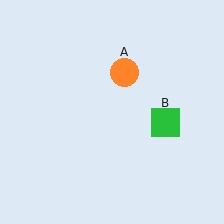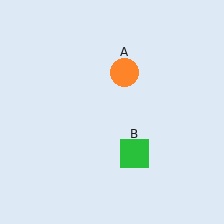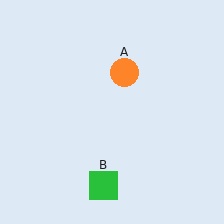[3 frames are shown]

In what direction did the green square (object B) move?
The green square (object B) moved down and to the left.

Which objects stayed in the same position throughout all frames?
Orange circle (object A) remained stationary.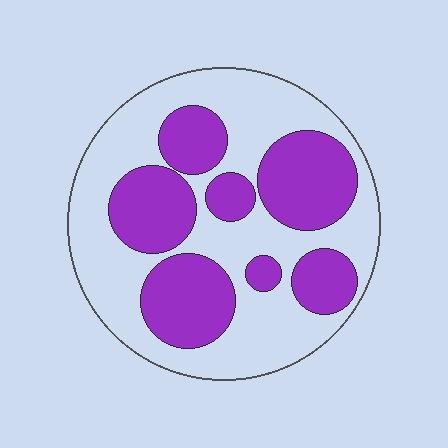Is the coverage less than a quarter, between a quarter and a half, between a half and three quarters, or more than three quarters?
Between a quarter and a half.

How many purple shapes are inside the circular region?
7.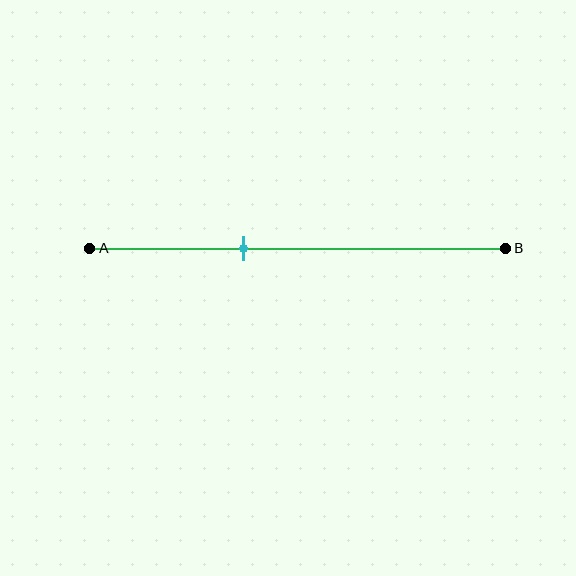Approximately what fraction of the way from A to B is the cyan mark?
The cyan mark is approximately 35% of the way from A to B.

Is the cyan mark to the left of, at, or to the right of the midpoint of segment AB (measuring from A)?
The cyan mark is to the left of the midpoint of segment AB.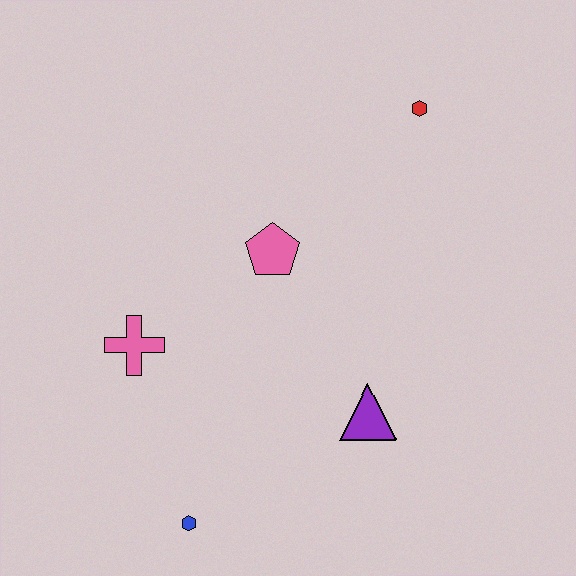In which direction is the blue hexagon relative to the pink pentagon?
The blue hexagon is below the pink pentagon.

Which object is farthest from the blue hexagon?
The red hexagon is farthest from the blue hexagon.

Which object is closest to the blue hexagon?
The pink cross is closest to the blue hexagon.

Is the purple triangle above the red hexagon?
No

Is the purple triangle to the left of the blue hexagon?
No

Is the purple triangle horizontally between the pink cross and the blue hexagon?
No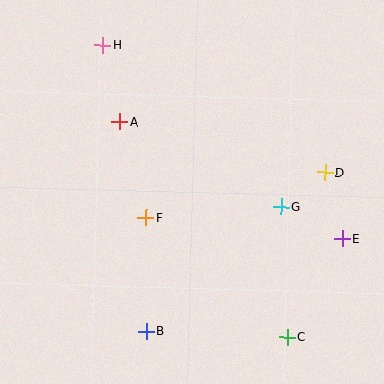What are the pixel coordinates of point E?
Point E is at (342, 239).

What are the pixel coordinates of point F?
Point F is at (146, 218).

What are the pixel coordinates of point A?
Point A is at (120, 122).